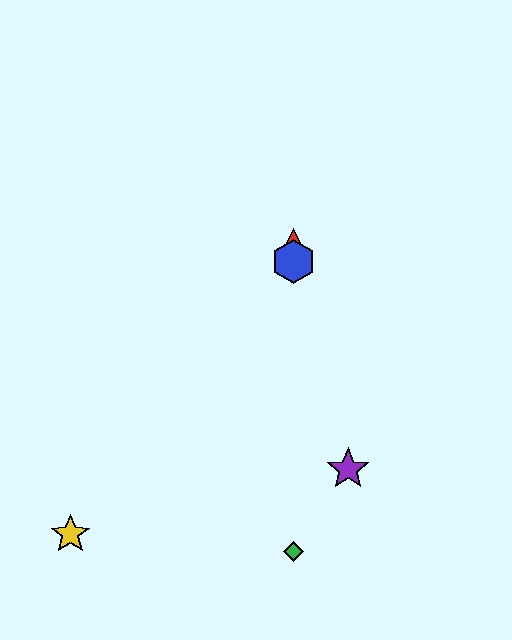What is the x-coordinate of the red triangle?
The red triangle is at x≈294.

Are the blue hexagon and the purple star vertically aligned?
No, the blue hexagon is at x≈294 and the purple star is at x≈348.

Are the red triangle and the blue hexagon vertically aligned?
Yes, both are at x≈294.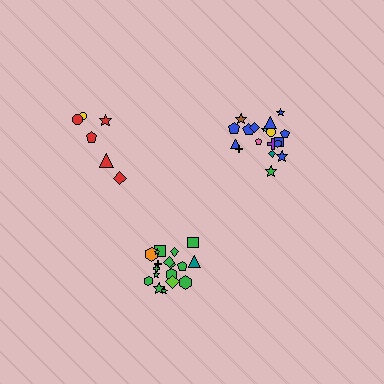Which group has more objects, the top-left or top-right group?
The top-right group.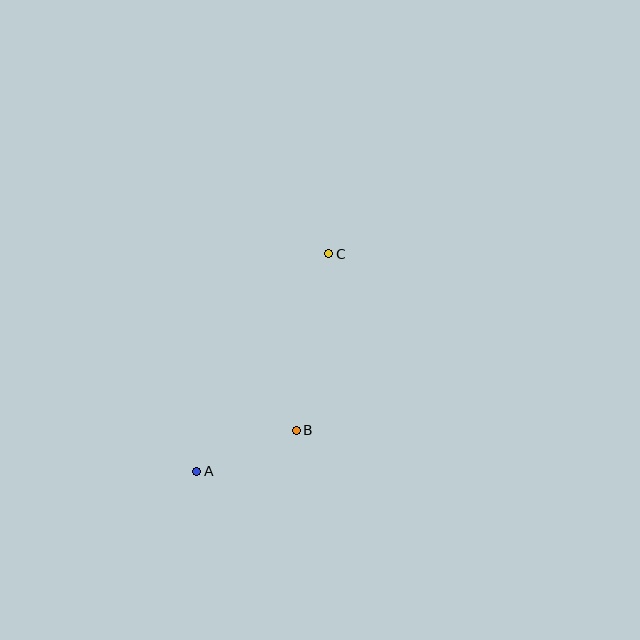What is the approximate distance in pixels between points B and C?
The distance between B and C is approximately 179 pixels.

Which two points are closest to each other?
Points A and B are closest to each other.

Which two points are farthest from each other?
Points A and C are farthest from each other.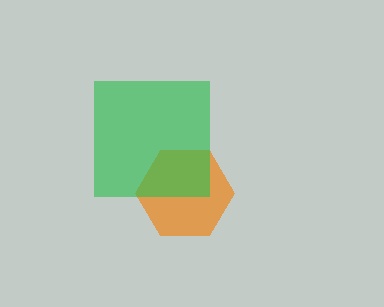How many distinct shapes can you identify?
There are 2 distinct shapes: an orange hexagon, a green square.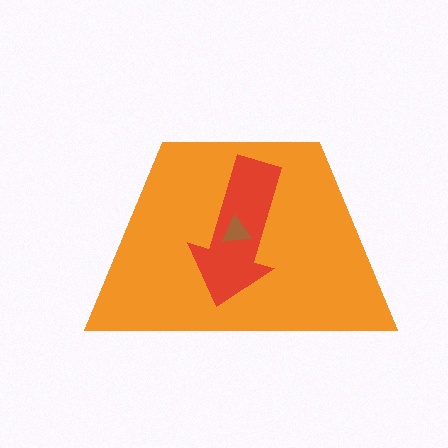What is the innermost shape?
The brown triangle.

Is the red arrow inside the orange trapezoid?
Yes.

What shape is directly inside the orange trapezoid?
The red arrow.